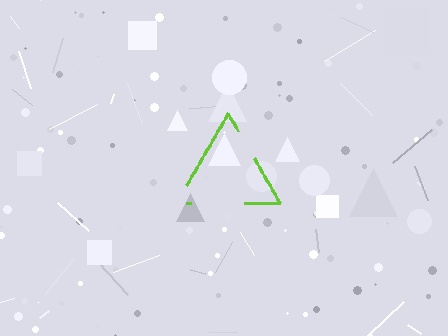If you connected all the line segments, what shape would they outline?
They would outline a triangle.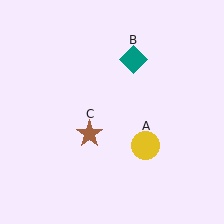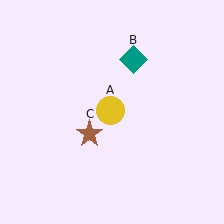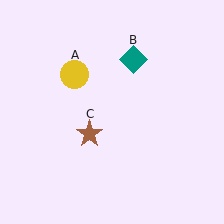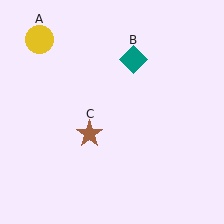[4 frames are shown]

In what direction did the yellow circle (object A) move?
The yellow circle (object A) moved up and to the left.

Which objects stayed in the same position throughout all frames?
Teal diamond (object B) and brown star (object C) remained stationary.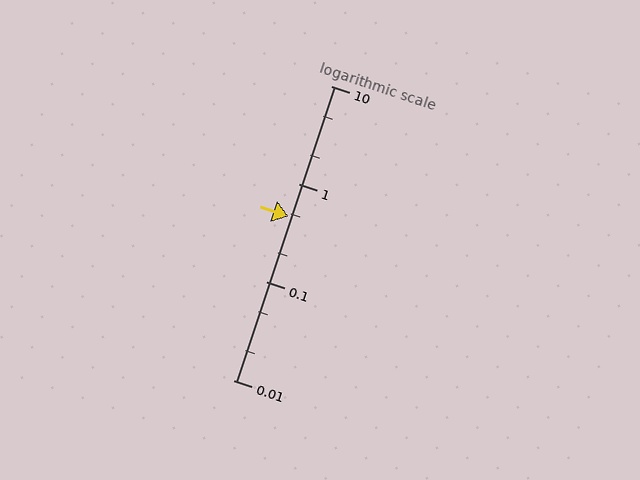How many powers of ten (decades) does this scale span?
The scale spans 3 decades, from 0.01 to 10.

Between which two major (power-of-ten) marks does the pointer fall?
The pointer is between 0.1 and 1.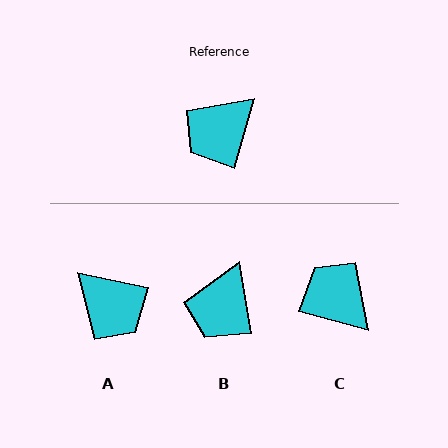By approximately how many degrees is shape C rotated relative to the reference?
Approximately 89 degrees clockwise.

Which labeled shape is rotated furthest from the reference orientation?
A, about 93 degrees away.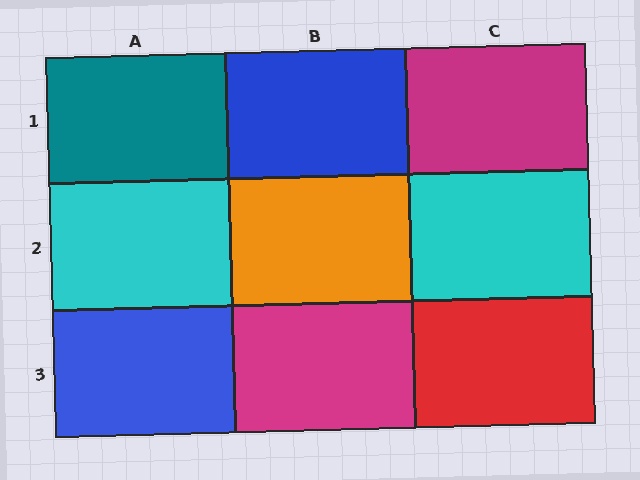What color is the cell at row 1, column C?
Magenta.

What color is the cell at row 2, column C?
Cyan.